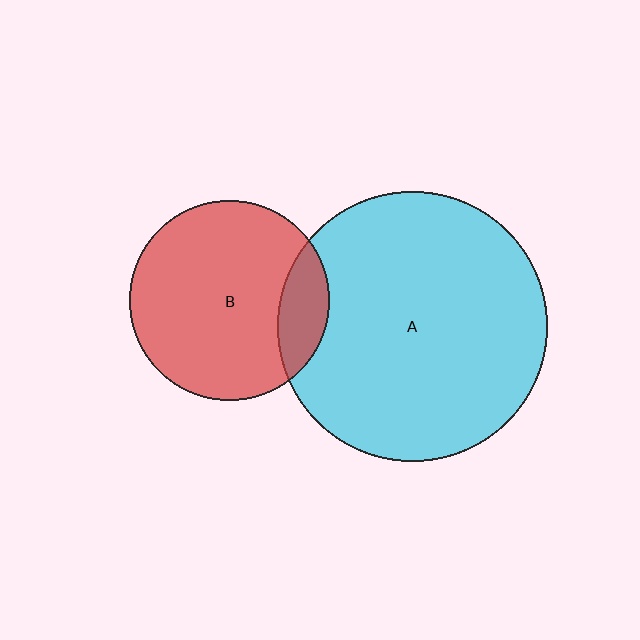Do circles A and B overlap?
Yes.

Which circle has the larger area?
Circle A (cyan).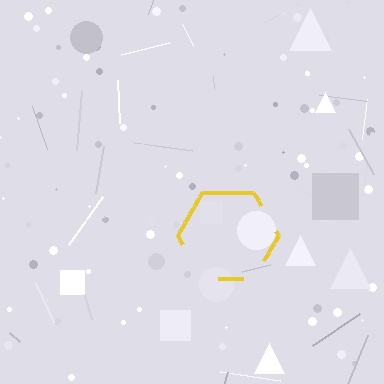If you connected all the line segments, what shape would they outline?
They would outline a hexagon.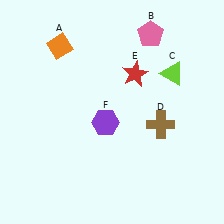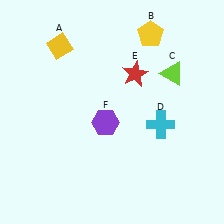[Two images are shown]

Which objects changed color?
A changed from orange to yellow. B changed from pink to yellow. D changed from brown to cyan.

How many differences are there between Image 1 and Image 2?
There are 3 differences between the two images.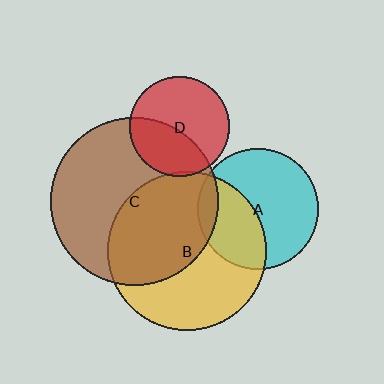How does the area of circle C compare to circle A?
Approximately 1.9 times.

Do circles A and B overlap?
Yes.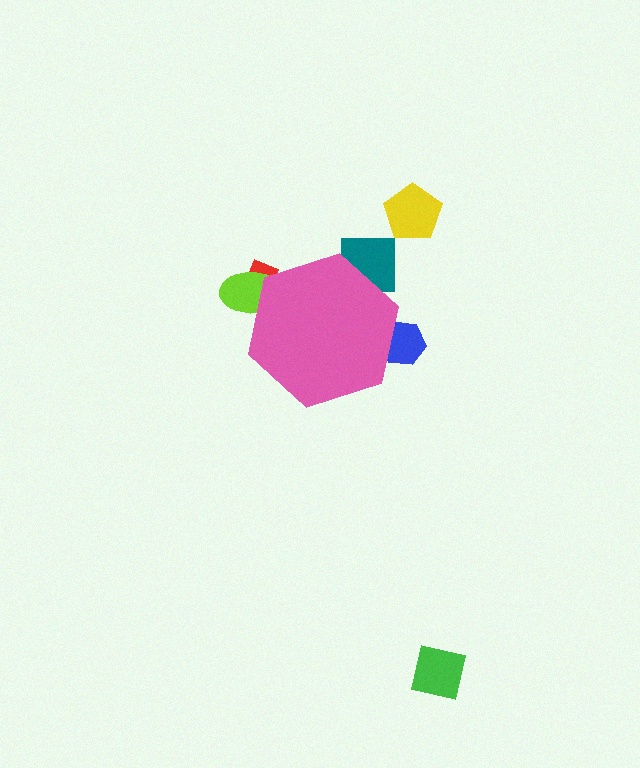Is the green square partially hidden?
No, the green square is fully visible.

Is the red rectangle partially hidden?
Yes, the red rectangle is partially hidden behind the pink hexagon.